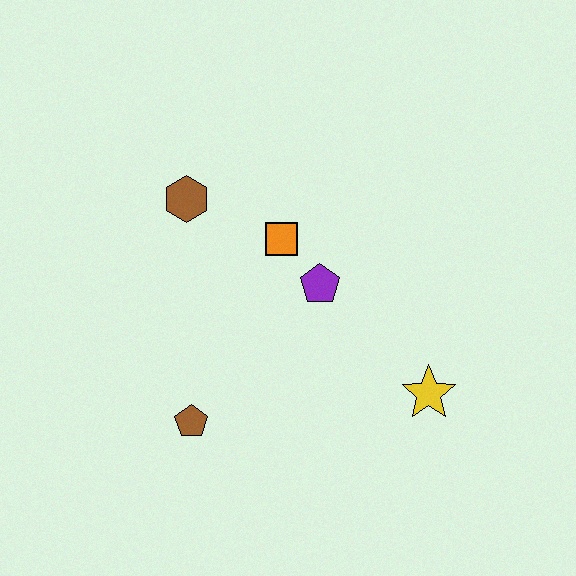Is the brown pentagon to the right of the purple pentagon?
No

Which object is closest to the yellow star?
The purple pentagon is closest to the yellow star.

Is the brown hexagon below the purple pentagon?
No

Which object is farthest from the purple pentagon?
The brown pentagon is farthest from the purple pentagon.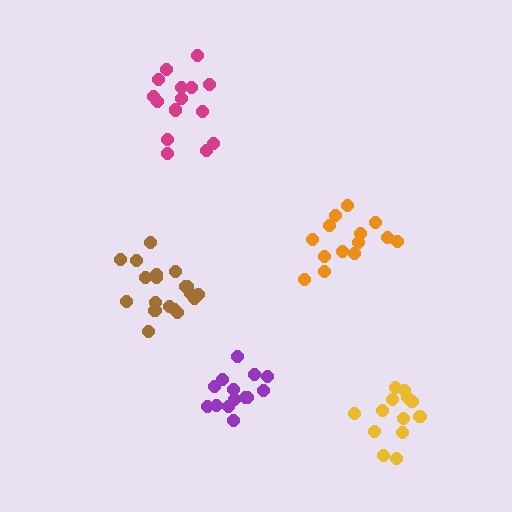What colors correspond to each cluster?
The clusters are colored: orange, magenta, purple, brown, yellow.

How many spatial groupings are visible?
There are 5 spatial groupings.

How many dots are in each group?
Group 1: 14 dots, Group 2: 15 dots, Group 3: 14 dots, Group 4: 20 dots, Group 5: 14 dots (77 total).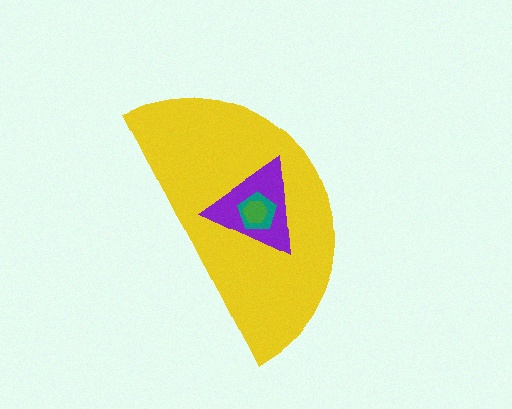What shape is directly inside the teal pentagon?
The green hexagon.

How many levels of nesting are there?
4.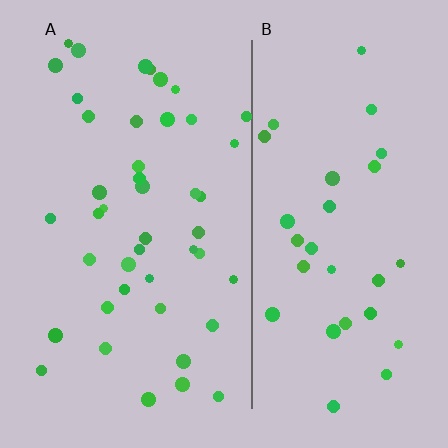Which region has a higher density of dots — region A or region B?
A (the left).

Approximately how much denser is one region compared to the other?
Approximately 1.4× — region A over region B.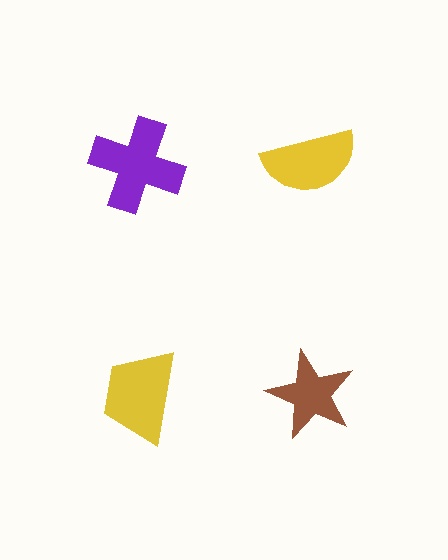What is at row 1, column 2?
A yellow semicircle.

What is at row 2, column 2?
A brown star.